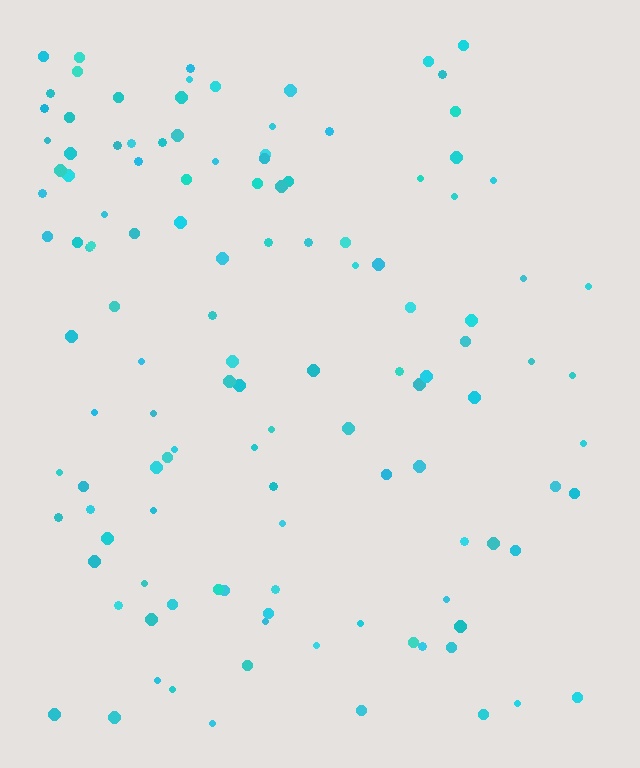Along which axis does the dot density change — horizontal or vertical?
Horizontal.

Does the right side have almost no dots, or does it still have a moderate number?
Still a moderate number, just noticeably fewer than the left.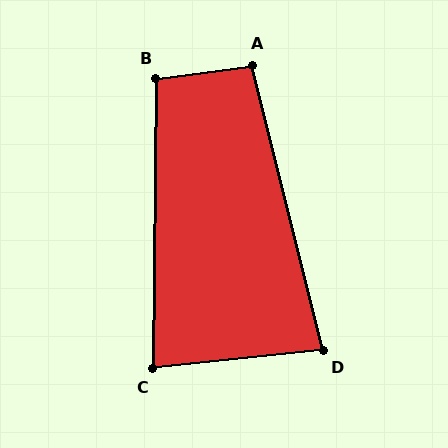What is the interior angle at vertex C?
Approximately 84 degrees (acute).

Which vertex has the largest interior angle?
B, at approximately 98 degrees.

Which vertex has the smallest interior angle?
D, at approximately 82 degrees.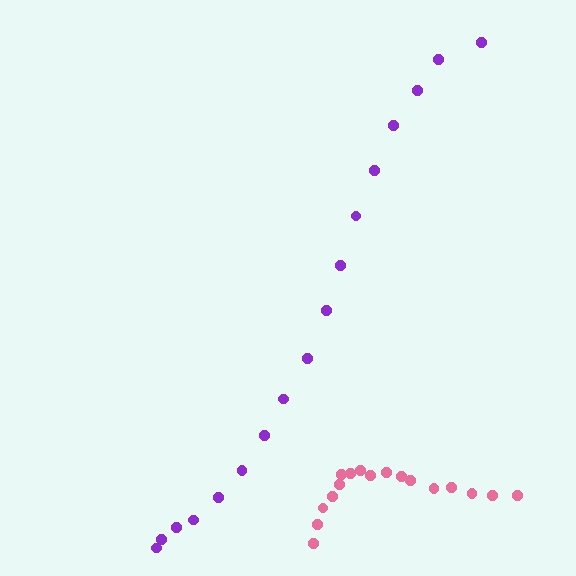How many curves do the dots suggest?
There are 2 distinct paths.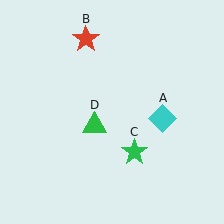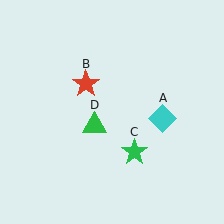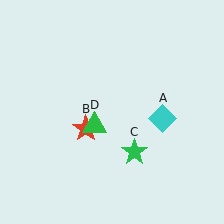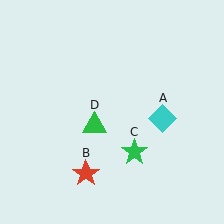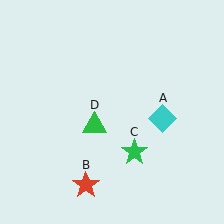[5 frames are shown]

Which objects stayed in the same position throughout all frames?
Cyan diamond (object A) and green star (object C) and green triangle (object D) remained stationary.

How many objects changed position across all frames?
1 object changed position: red star (object B).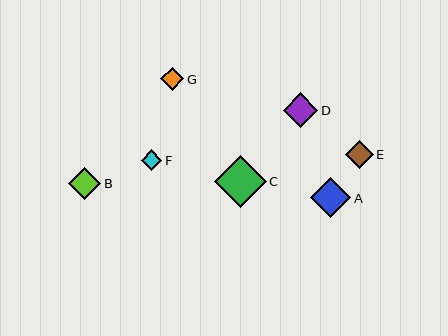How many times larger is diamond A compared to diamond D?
Diamond A is approximately 1.2 times the size of diamond D.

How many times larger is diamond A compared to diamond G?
Diamond A is approximately 1.8 times the size of diamond G.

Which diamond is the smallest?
Diamond F is the smallest with a size of approximately 21 pixels.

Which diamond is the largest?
Diamond C is the largest with a size of approximately 52 pixels.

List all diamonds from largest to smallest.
From largest to smallest: C, A, D, B, E, G, F.